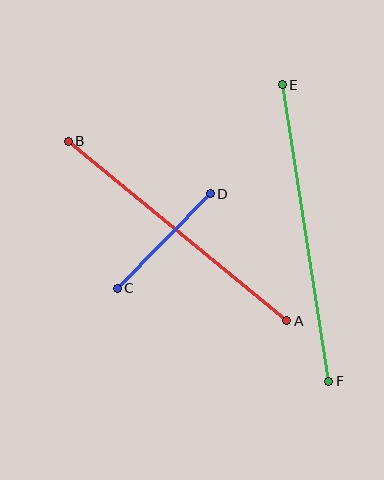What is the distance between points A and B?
The distance is approximately 283 pixels.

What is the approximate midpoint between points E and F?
The midpoint is at approximately (305, 233) pixels.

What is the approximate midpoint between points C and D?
The midpoint is at approximately (164, 241) pixels.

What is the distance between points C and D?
The distance is approximately 133 pixels.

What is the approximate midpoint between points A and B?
The midpoint is at approximately (178, 231) pixels.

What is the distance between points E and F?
The distance is approximately 300 pixels.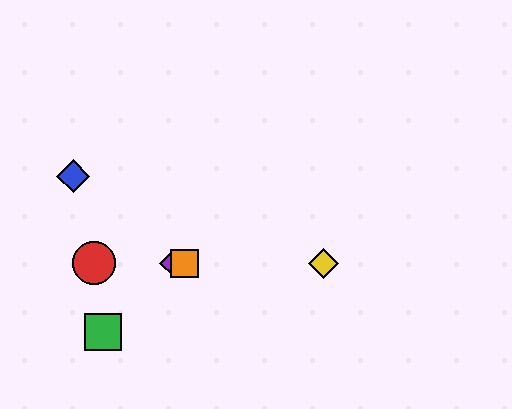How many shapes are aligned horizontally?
4 shapes (the red circle, the yellow diamond, the purple diamond, the orange square) are aligned horizontally.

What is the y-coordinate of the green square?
The green square is at y≈332.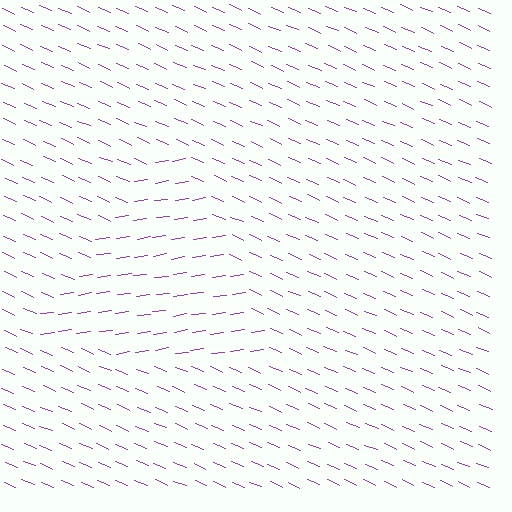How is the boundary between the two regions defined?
The boundary is defined purely by a change in line orientation (approximately 32 degrees difference). All lines are the same color and thickness.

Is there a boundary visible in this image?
Yes, there is a texture boundary formed by a change in line orientation.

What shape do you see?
I see a triangle.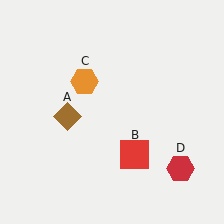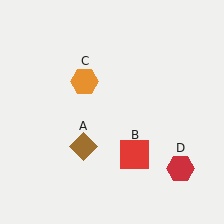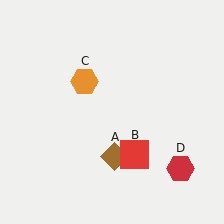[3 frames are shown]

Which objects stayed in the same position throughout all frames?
Red square (object B) and orange hexagon (object C) and red hexagon (object D) remained stationary.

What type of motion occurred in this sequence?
The brown diamond (object A) rotated counterclockwise around the center of the scene.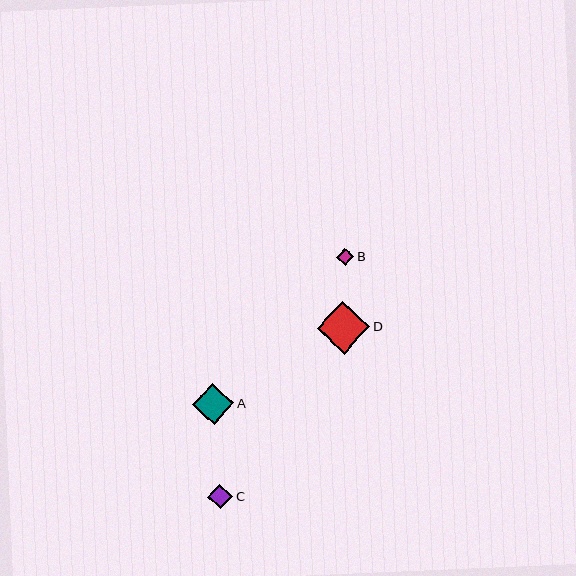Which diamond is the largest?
Diamond D is the largest with a size of approximately 53 pixels.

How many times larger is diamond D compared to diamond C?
Diamond D is approximately 2.1 times the size of diamond C.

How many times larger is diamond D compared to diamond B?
Diamond D is approximately 3.1 times the size of diamond B.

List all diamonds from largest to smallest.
From largest to smallest: D, A, C, B.